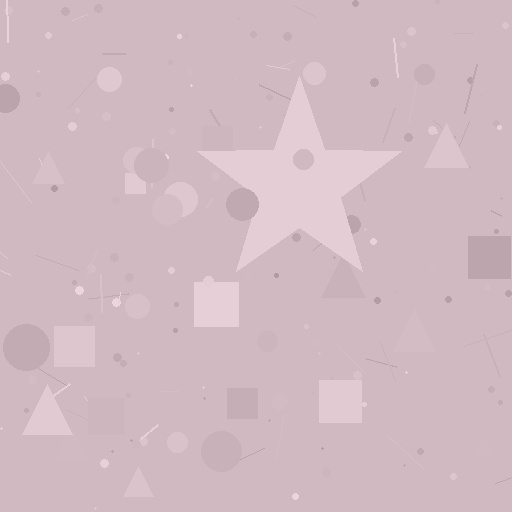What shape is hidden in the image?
A star is hidden in the image.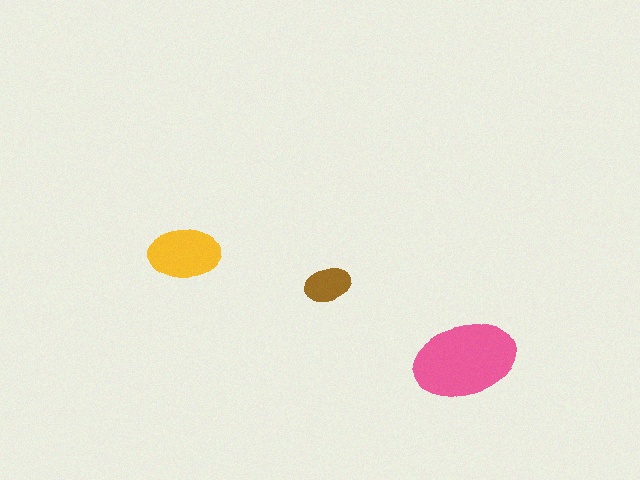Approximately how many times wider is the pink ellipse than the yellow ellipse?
About 1.5 times wider.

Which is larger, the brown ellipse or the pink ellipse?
The pink one.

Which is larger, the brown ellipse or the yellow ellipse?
The yellow one.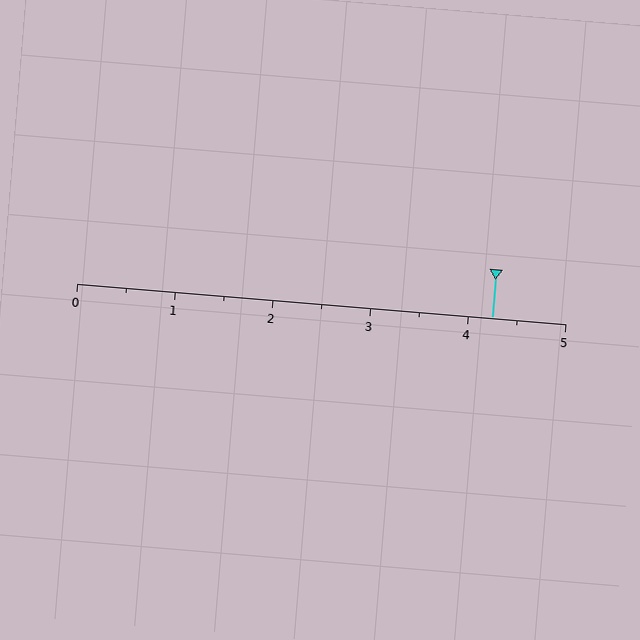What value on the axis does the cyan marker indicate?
The marker indicates approximately 4.2.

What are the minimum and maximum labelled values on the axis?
The axis runs from 0 to 5.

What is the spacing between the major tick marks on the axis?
The major ticks are spaced 1 apart.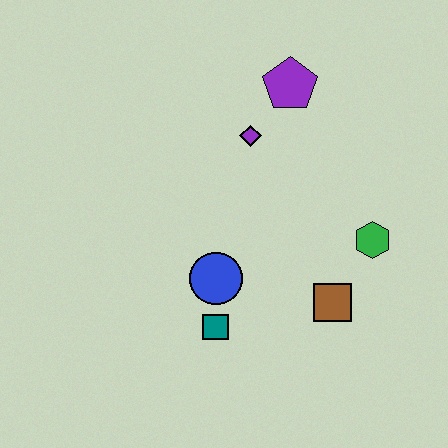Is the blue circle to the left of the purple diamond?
Yes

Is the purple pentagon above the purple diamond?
Yes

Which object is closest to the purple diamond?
The purple pentagon is closest to the purple diamond.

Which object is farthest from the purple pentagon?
The teal square is farthest from the purple pentagon.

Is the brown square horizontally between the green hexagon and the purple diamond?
Yes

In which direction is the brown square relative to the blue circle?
The brown square is to the right of the blue circle.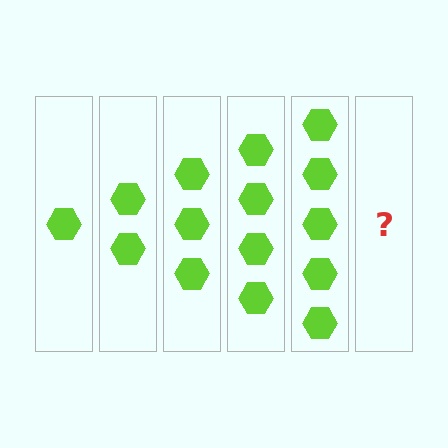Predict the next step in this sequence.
The next step is 6 hexagons.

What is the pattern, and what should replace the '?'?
The pattern is that each step adds one more hexagon. The '?' should be 6 hexagons.